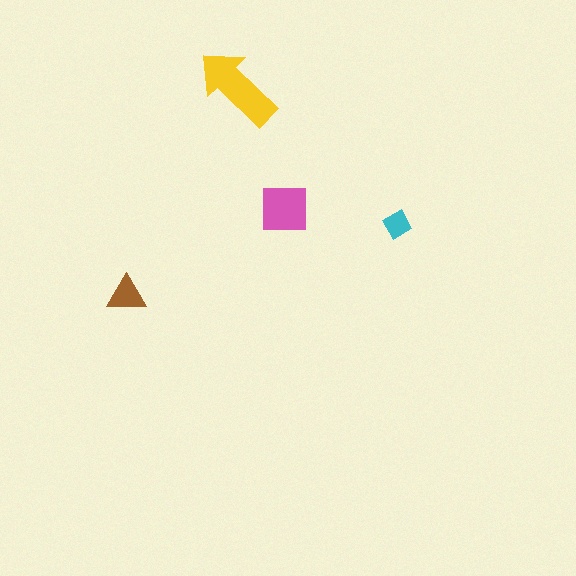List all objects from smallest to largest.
The cyan diamond, the brown triangle, the pink square, the yellow arrow.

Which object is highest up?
The yellow arrow is topmost.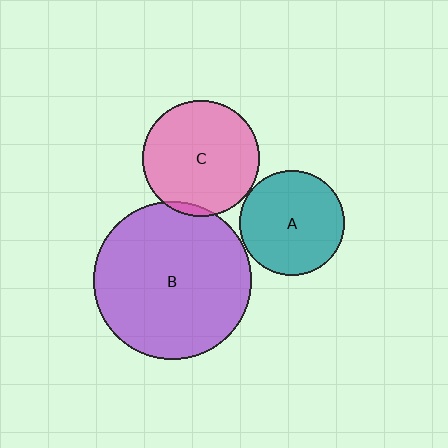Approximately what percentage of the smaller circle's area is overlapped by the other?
Approximately 5%.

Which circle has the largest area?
Circle B (purple).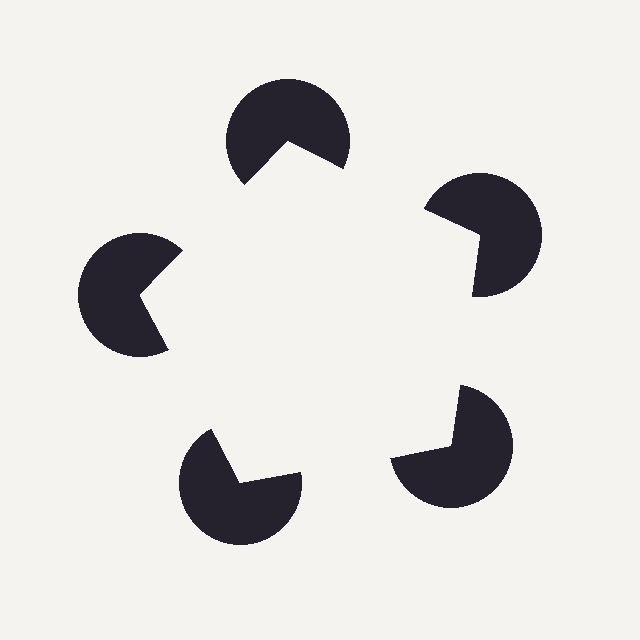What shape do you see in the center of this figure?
An illusory pentagon — its edges are inferred from the aligned wedge cuts in the pac-man discs, not physically drawn.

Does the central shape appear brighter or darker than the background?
It typically appears slightly brighter than the background, even though no actual brightness change is drawn.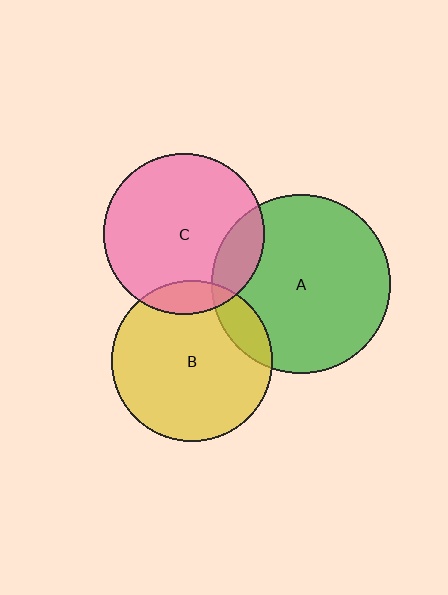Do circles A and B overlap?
Yes.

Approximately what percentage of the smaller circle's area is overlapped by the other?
Approximately 15%.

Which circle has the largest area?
Circle A (green).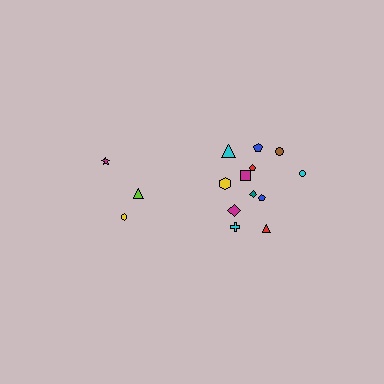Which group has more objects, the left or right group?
The right group.